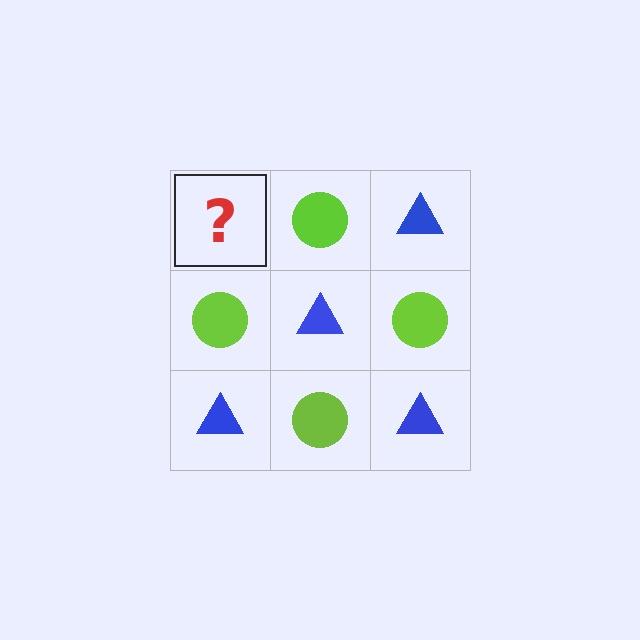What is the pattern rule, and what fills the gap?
The rule is that it alternates blue triangle and lime circle in a checkerboard pattern. The gap should be filled with a blue triangle.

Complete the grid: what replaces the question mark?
The question mark should be replaced with a blue triangle.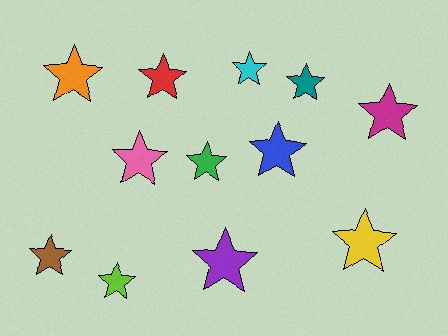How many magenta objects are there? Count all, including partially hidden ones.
There is 1 magenta object.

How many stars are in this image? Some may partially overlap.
There are 12 stars.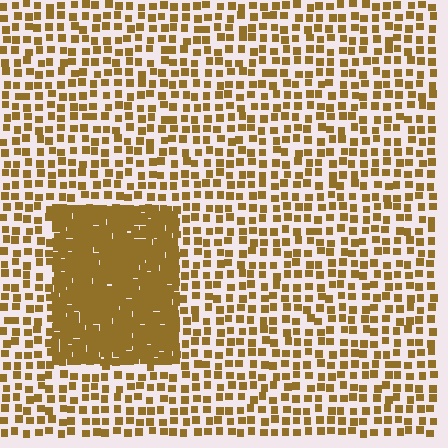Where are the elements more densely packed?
The elements are more densely packed inside the rectangle boundary.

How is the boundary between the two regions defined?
The boundary is defined by a change in element density (approximately 2.9x ratio). All elements are the same color, size, and shape.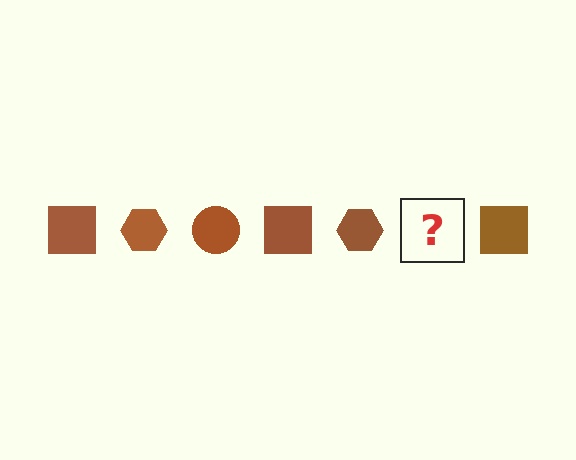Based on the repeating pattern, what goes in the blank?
The blank should be a brown circle.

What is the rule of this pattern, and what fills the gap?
The rule is that the pattern cycles through square, hexagon, circle shapes in brown. The gap should be filled with a brown circle.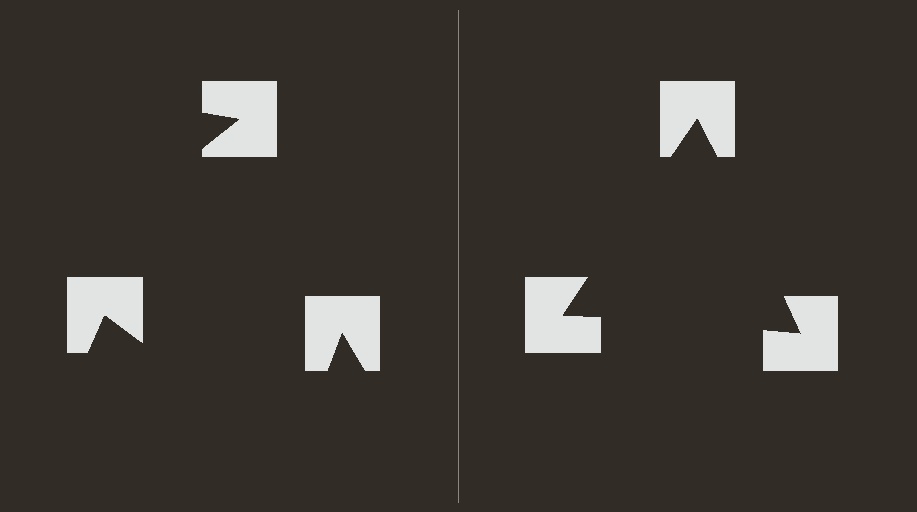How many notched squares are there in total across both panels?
6 — 3 on each side.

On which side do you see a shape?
An illusory triangle appears on the right side. On the left side the wedge cuts are rotated, so no coherent shape forms.